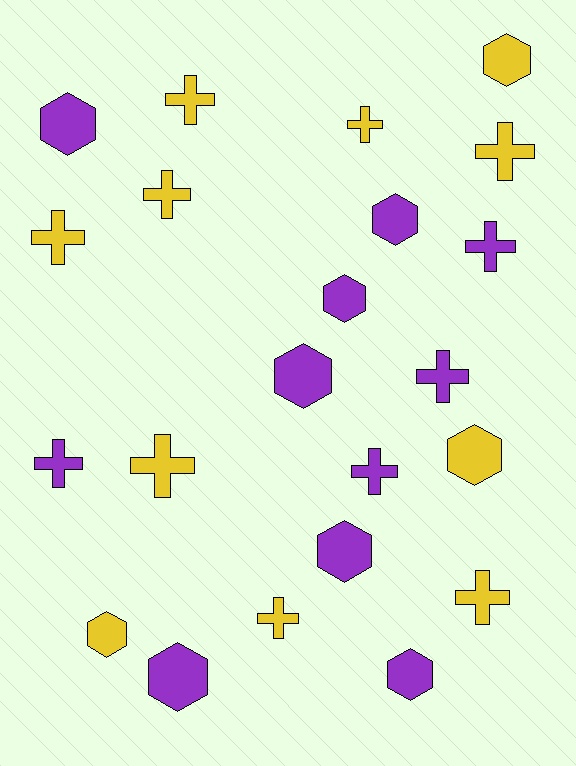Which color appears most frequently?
Purple, with 11 objects.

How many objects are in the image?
There are 22 objects.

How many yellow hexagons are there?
There are 3 yellow hexagons.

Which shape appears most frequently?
Cross, with 12 objects.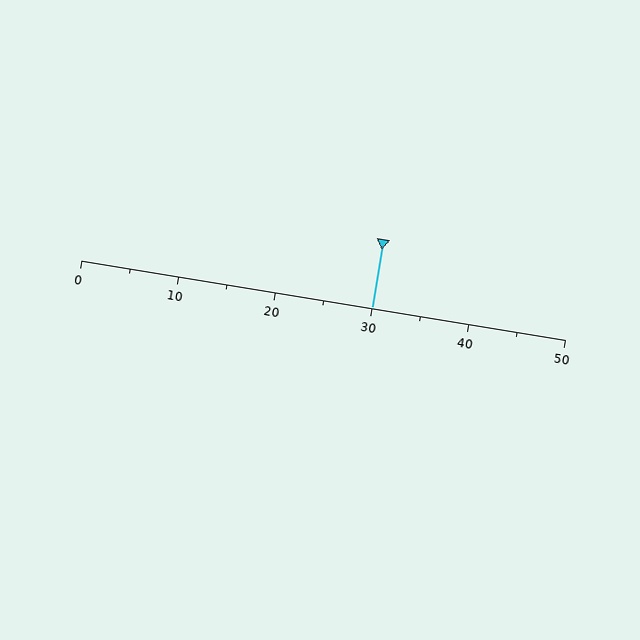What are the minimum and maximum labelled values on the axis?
The axis runs from 0 to 50.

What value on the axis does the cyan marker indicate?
The marker indicates approximately 30.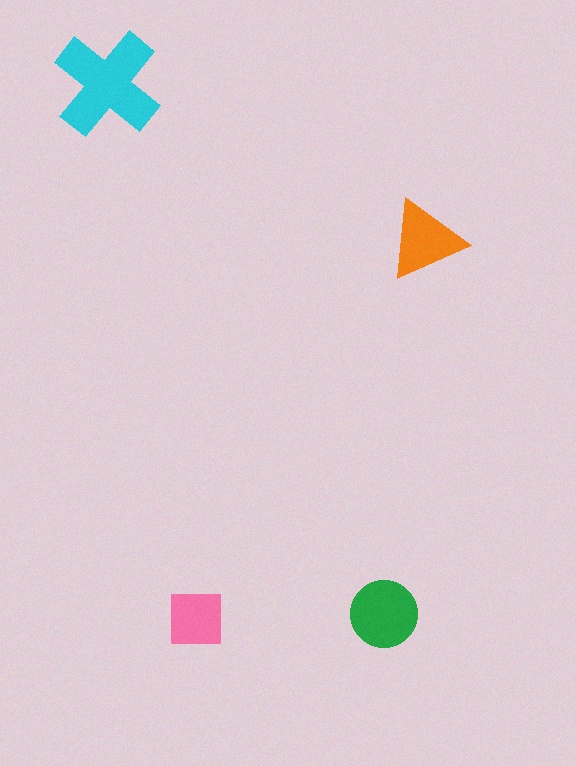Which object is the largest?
The cyan cross.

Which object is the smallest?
The pink square.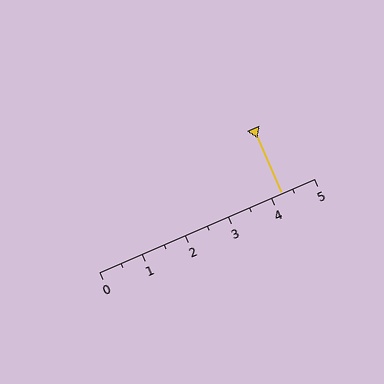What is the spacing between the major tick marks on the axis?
The major ticks are spaced 1 apart.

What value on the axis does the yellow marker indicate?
The marker indicates approximately 4.2.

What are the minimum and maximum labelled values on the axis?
The axis runs from 0 to 5.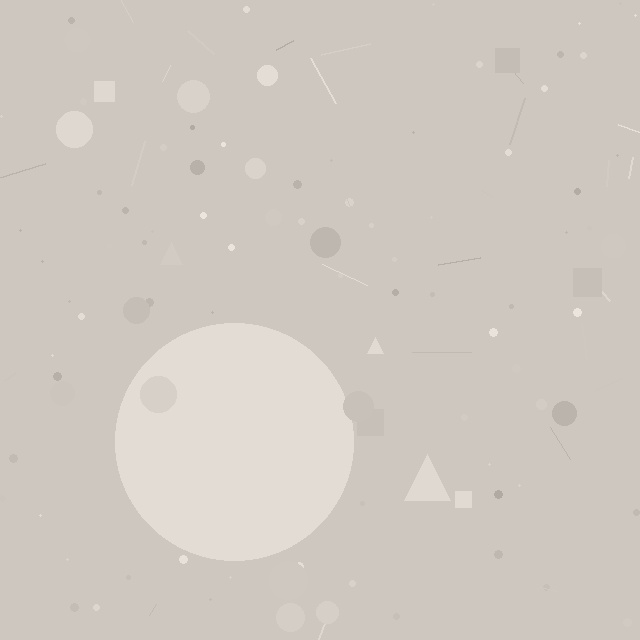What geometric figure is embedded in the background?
A circle is embedded in the background.